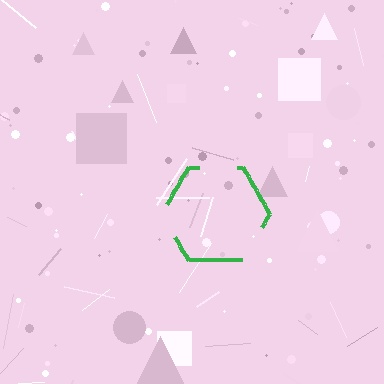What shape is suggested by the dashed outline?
The dashed outline suggests a hexagon.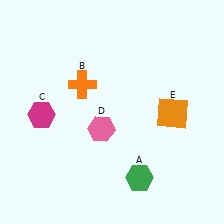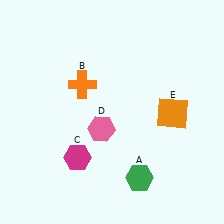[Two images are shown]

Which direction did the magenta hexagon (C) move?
The magenta hexagon (C) moved down.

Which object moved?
The magenta hexagon (C) moved down.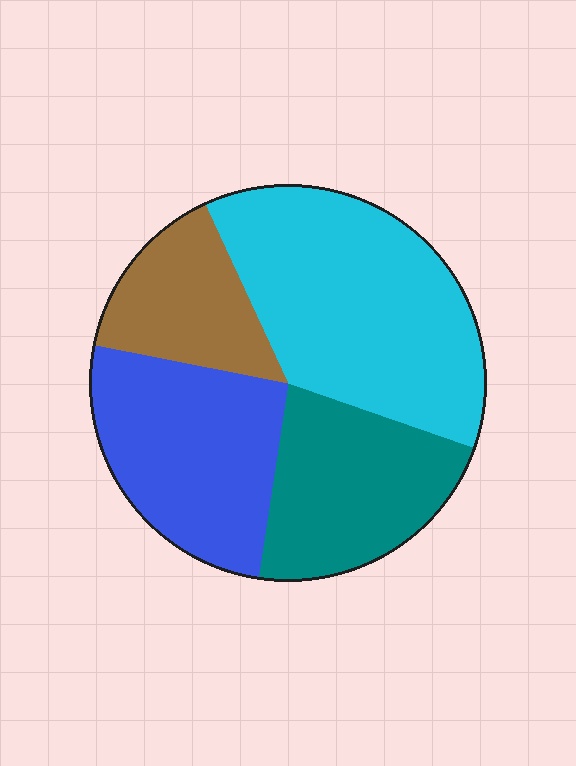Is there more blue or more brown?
Blue.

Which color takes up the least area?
Brown, at roughly 15%.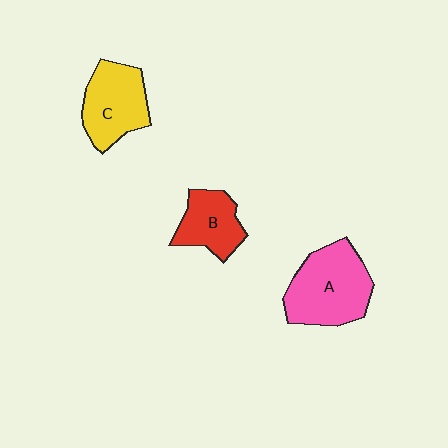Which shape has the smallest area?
Shape B (red).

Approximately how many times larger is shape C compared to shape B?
Approximately 1.3 times.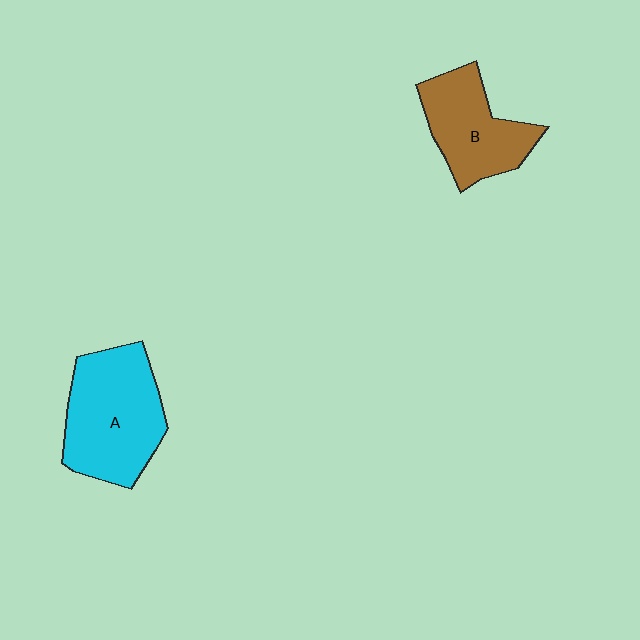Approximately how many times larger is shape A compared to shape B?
Approximately 1.3 times.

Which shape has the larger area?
Shape A (cyan).